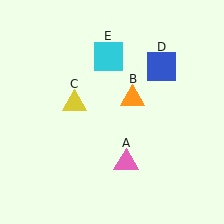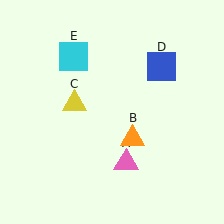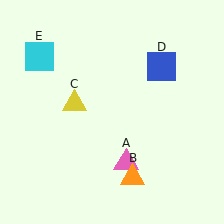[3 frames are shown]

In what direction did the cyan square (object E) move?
The cyan square (object E) moved left.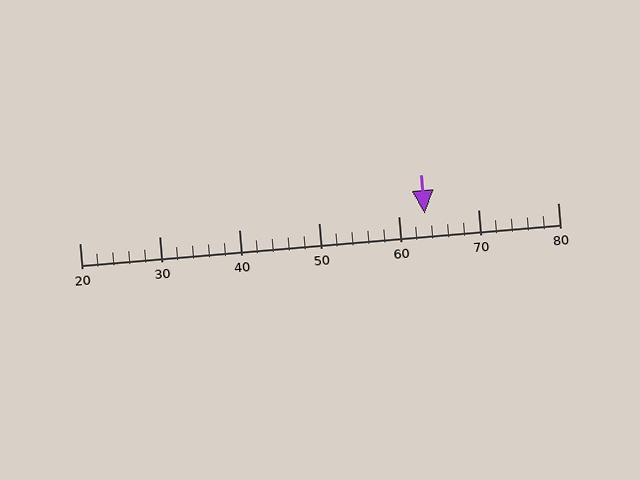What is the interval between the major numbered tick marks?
The major tick marks are spaced 10 units apart.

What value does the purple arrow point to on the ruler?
The purple arrow points to approximately 63.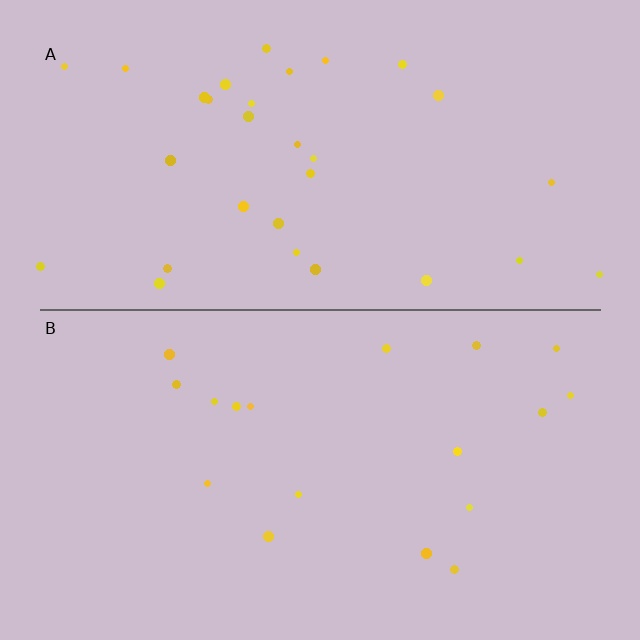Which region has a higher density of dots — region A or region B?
A (the top).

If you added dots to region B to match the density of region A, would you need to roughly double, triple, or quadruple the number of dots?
Approximately double.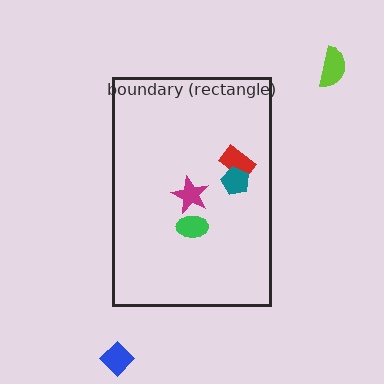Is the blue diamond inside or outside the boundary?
Outside.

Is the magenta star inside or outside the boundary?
Inside.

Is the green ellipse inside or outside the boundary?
Inside.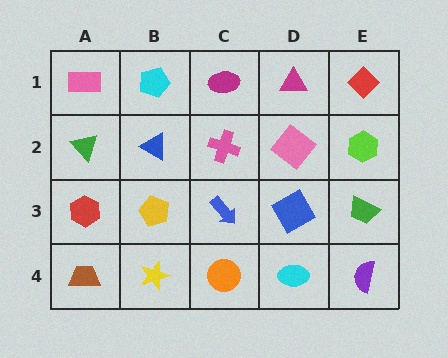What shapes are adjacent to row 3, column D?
A pink diamond (row 2, column D), a cyan ellipse (row 4, column D), a blue arrow (row 3, column C), a green trapezoid (row 3, column E).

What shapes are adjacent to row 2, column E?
A red diamond (row 1, column E), a green trapezoid (row 3, column E), a pink diamond (row 2, column D).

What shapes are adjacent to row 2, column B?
A cyan pentagon (row 1, column B), a yellow pentagon (row 3, column B), a green triangle (row 2, column A), a pink cross (row 2, column C).